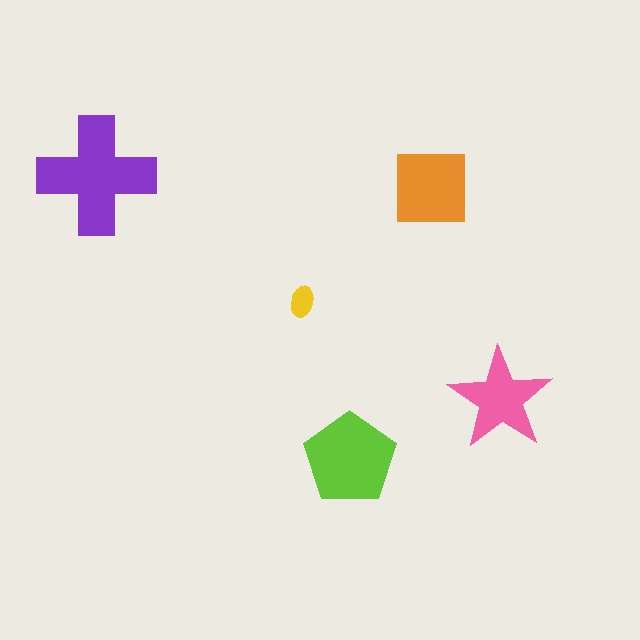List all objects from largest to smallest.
The purple cross, the lime pentagon, the orange square, the pink star, the yellow ellipse.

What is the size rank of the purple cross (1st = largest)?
1st.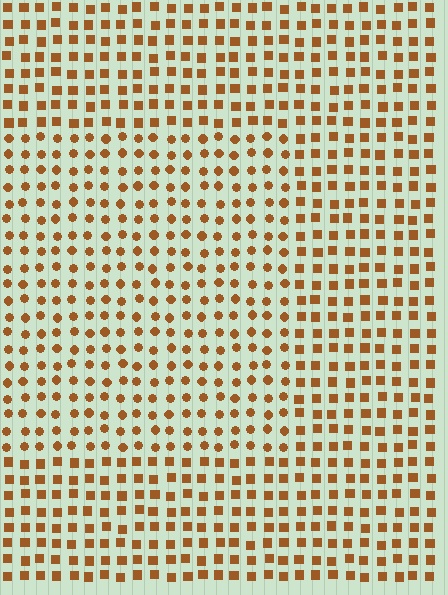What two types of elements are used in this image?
The image uses circles inside the rectangle region and squares outside it.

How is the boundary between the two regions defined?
The boundary is defined by a change in element shape: circles inside vs. squares outside. All elements share the same color and spacing.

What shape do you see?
I see a rectangle.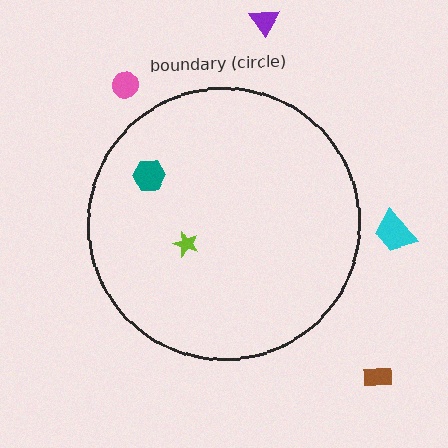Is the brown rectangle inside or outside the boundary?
Outside.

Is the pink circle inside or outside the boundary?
Outside.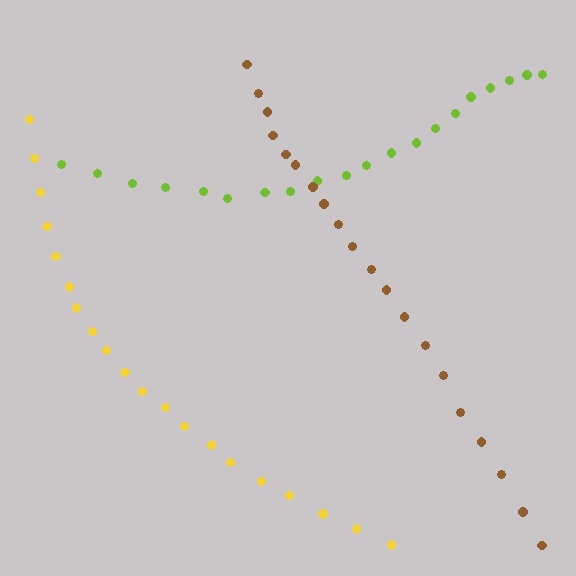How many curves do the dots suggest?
There are 3 distinct paths.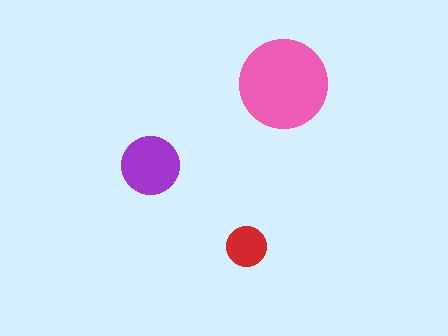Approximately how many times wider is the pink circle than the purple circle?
About 1.5 times wider.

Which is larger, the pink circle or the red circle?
The pink one.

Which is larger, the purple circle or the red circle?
The purple one.